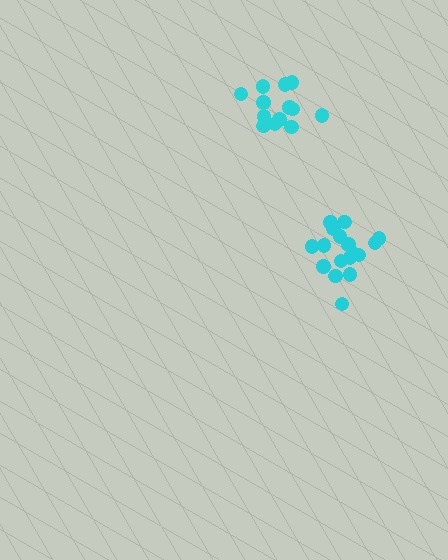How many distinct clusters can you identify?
There are 2 distinct clusters.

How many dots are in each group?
Group 1: 17 dots, Group 2: 13 dots (30 total).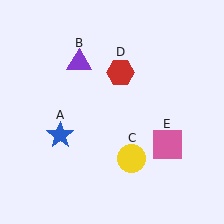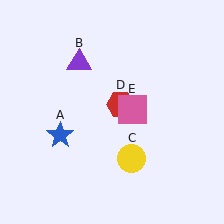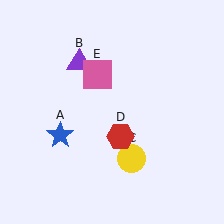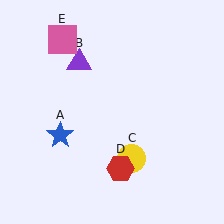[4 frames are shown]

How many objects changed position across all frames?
2 objects changed position: red hexagon (object D), pink square (object E).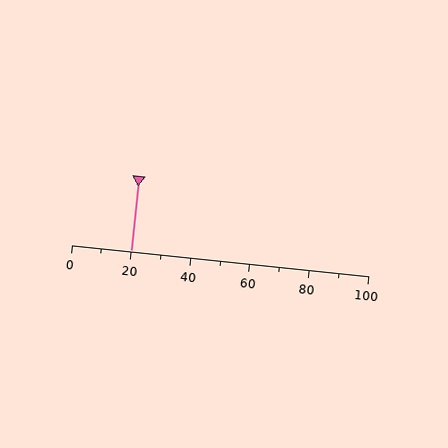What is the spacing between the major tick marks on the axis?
The major ticks are spaced 20 apart.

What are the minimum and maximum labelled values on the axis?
The axis runs from 0 to 100.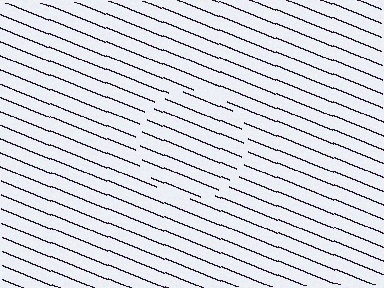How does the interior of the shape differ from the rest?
The interior of the shape contains the same grating, shifted by half a period — the contour is defined by the phase discontinuity where line-ends from the inner and outer gratings abut.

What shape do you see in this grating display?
An illusory circle. The interior of the shape contains the same grating, shifted by half a period — the contour is defined by the phase discontinuity where line-ends from the inner and outer gratings abut.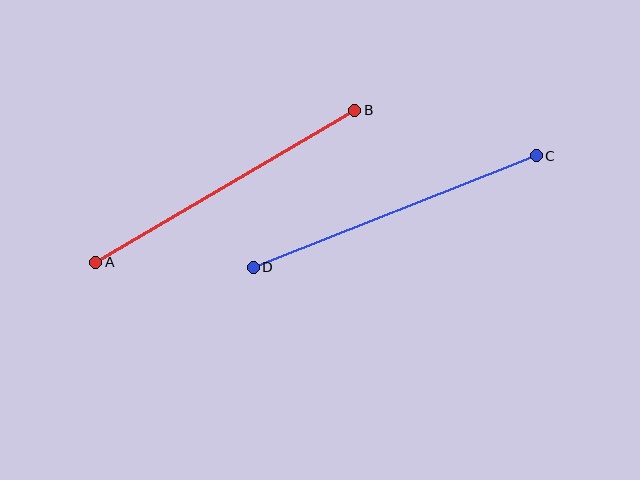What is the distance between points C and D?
The distance is approximately 304 pixels.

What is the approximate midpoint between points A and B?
The midpoint is at approximately (225, 186) pixels.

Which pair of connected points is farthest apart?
Points C and D are farthest apart.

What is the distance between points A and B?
The distance is approximately 301 pixels.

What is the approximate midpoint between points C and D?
The midpoint is at approximately (395, 212) pixels.